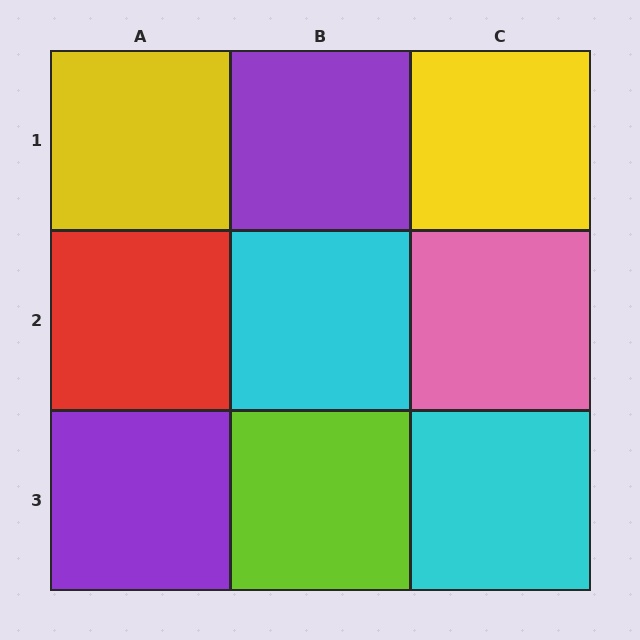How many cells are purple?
2 cells are purple.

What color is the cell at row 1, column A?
Yellow.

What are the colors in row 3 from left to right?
Purple, lime, cyan.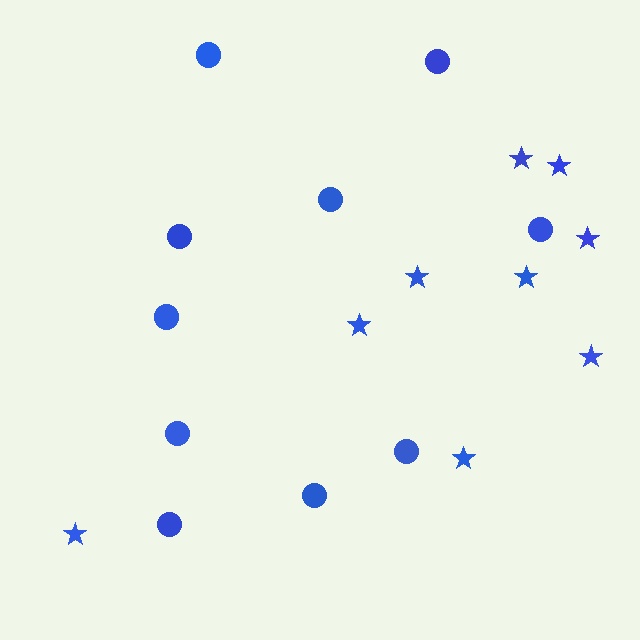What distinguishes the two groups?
There are 2 groups: one group of circles (10) and one group of stars (9).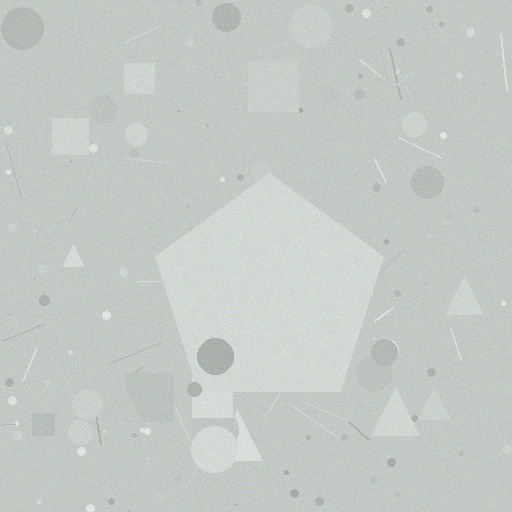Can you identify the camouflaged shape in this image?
The camouflaged shape is a pentagon.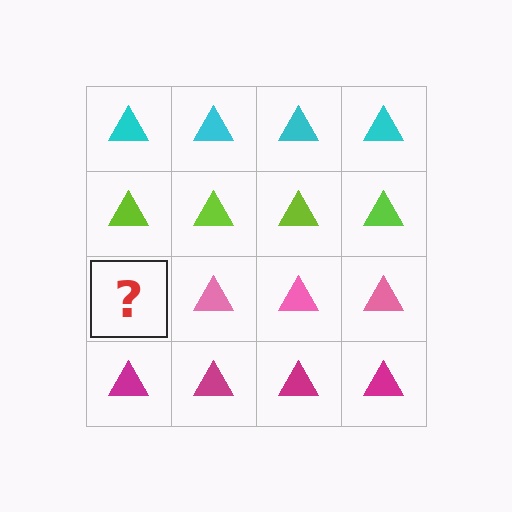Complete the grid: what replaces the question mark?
The question mark should be replaced with a pink triangle.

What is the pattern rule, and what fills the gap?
The rule is that each row has a consistent color. The gap should be filled with a pink triangle.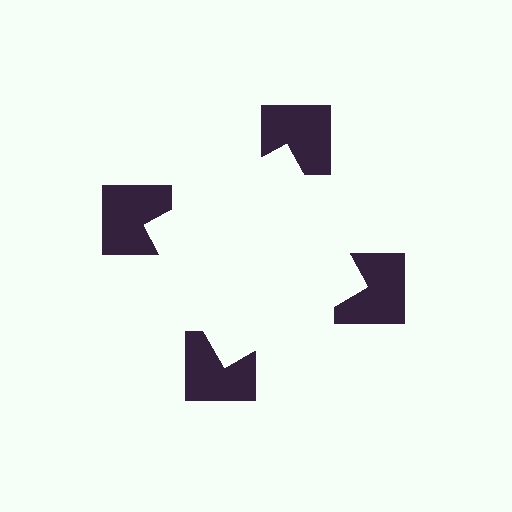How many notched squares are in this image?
There are 4 — one at each vertex of the illusory square.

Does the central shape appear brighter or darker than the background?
It typically appears slightly brighter than the background, even though no actual brightness change is drawn.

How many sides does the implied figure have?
4 sides.